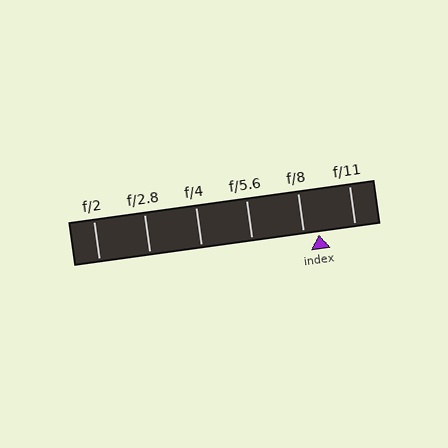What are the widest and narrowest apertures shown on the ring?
The widest aperture shown is f/2 and the narrowest is f/11.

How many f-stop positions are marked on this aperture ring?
There are 6 f-stop positions marked.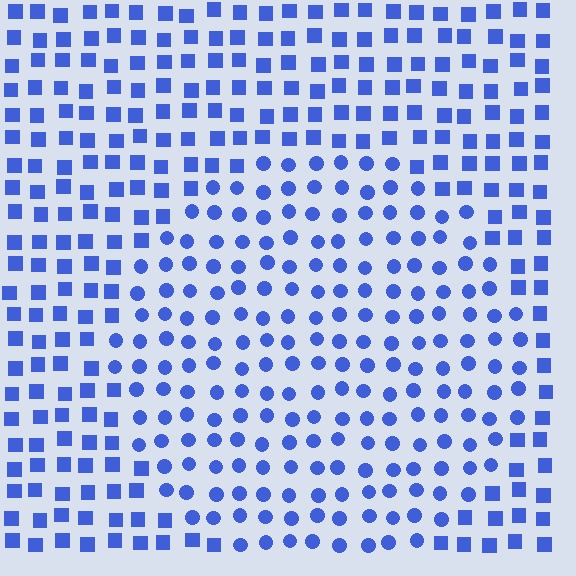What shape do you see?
I see a circle.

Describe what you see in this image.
The image is filled with small blue elements arranged in a uniform grid. A circle-shaped region contains circles, while the surrounding area contains squares. The boundary is defined purely by the change in element shape.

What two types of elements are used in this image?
The image uses circles inside the circle region and squares outside it.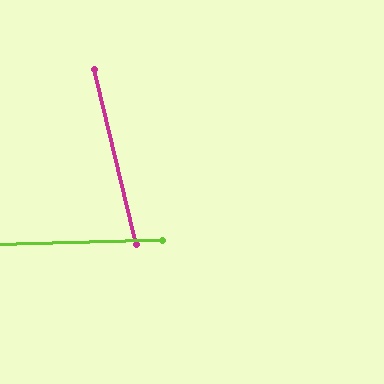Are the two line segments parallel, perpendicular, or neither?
Neither parallel nor perpendicular — they differ by about 78°.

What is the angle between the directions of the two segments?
Approximately 78 degrees.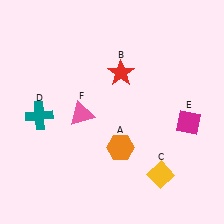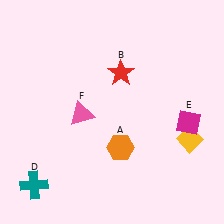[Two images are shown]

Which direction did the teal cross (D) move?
The teal cross (D) moved down.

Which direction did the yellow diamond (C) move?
The yellow diamond (C) moved up.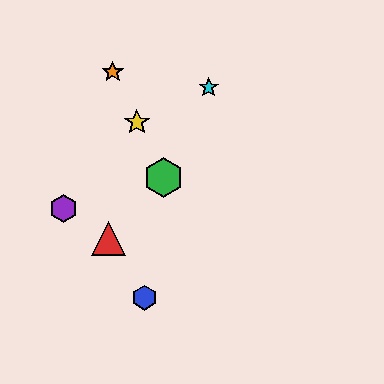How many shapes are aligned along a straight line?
3 shapes (the green hexagon, the yellow star, the orange star) are aligned along a straight line.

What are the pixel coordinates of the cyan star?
The cyan star is at (209, 88).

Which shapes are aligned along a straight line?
The green hexagon, the yellow star, the orange star are aligned along a straight line.